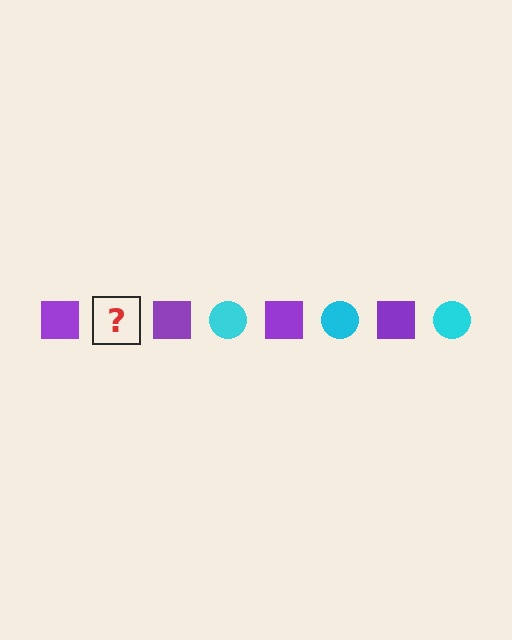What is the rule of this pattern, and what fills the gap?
The rule is that the pattern alternates between purple square and cyan circle. The gap should be filled with a cyan circle.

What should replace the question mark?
The question mark should be replaced with a cyan circle.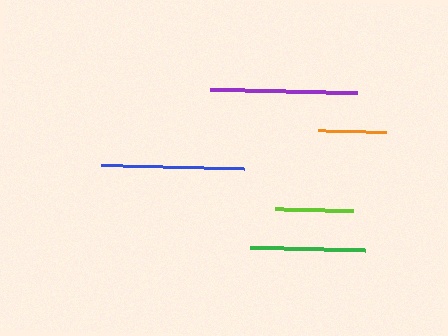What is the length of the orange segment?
The orange segment is approximately 67 pixels long.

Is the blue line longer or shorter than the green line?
The blue line is longer than the green line.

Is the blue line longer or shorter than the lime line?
The blue line is longer than the lime line.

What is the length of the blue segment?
The blue segment is approximately 143 pixels long.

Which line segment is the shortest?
The orange line is the shortest at approximately 67 pixels.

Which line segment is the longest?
The purple line is the longest at approximately 147 pixels.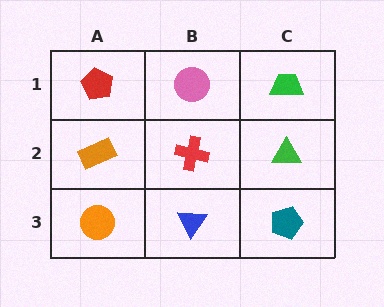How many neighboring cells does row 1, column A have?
2.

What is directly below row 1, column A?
An orange rectangle.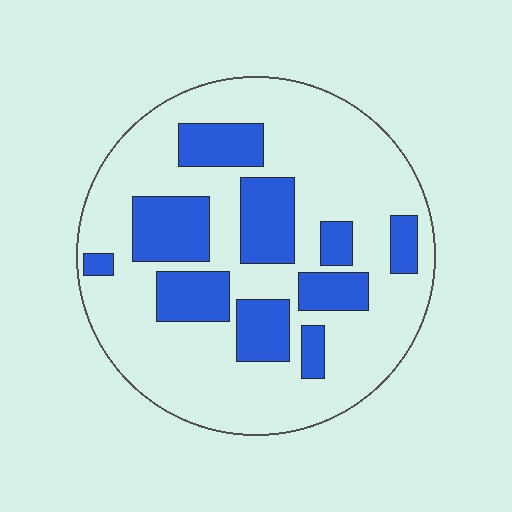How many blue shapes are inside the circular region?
10.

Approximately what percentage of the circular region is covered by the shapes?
Approximately 30%.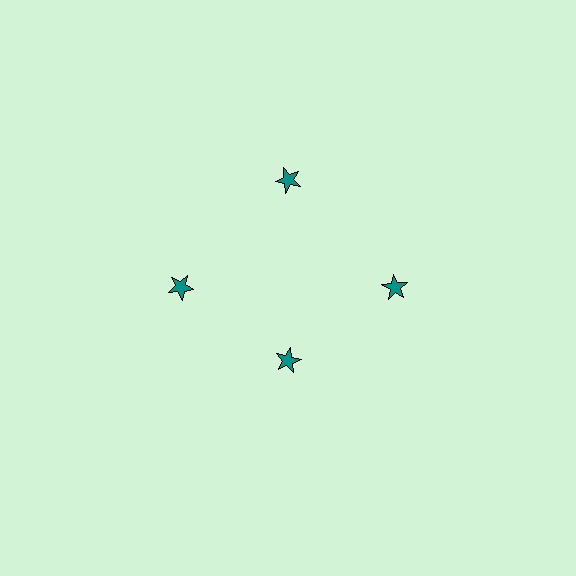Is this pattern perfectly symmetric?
No. The 4 teal stars are arranged in a ring, but one element near the 6 o'clock position is pulled inward toward the center, breaking the 4-fold rotational symmetry.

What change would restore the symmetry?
The symmetry would be restored by moving it outward, back onto the ring so that all 4 stars sit at equal angles and equal distance from the center.